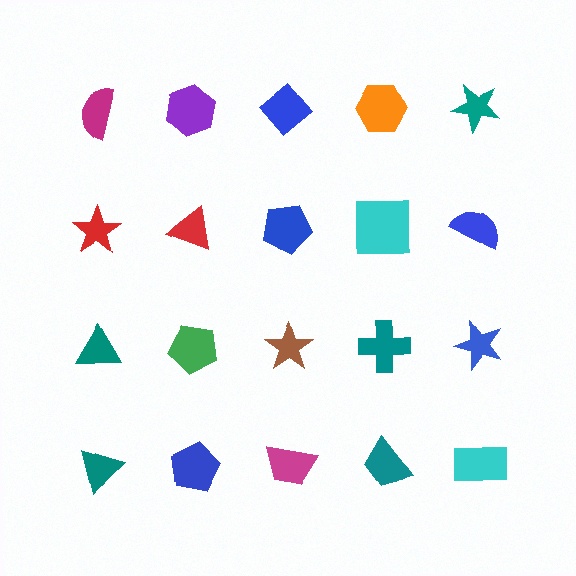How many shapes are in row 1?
5 shapes.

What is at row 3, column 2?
A green pentagon.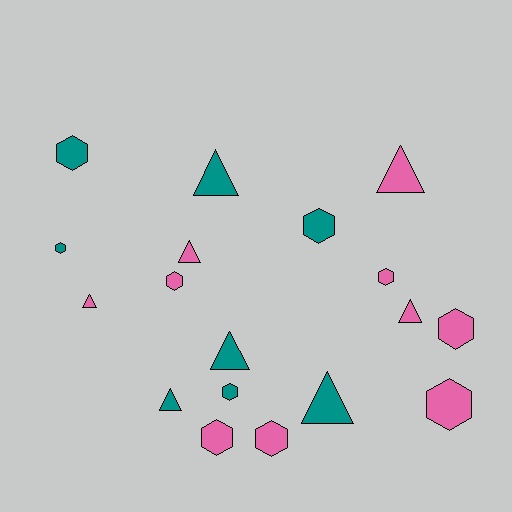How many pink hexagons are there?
There are 6 pink hexagons.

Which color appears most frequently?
Pink, with 10 objects.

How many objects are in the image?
There are 18 objects.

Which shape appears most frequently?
Hexagon, with 10 objects.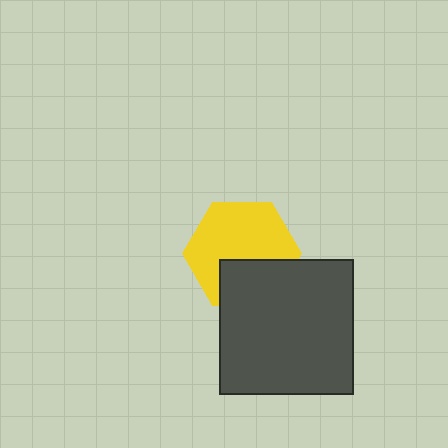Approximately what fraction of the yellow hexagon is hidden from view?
Roughly 32% of the yellow hexagon is hidden behind the dark gray square.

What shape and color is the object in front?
The object in front is a dark gray square.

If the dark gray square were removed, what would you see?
You would see the complete yellow hexagon.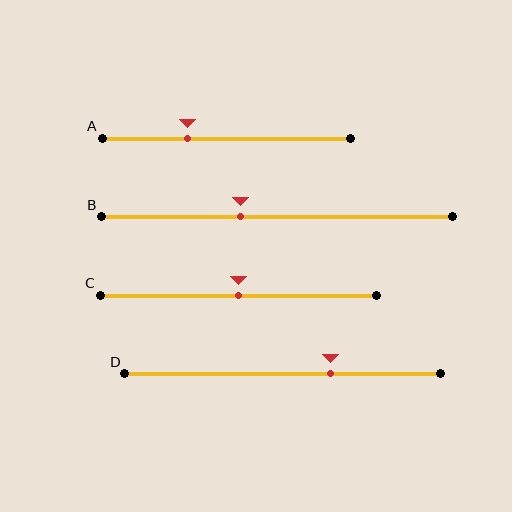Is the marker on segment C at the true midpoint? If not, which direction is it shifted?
Yes, the marker on segment C is at the true midpoint.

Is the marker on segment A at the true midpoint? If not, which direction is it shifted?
No, the marker on segment A is shifted to the left by about 16% of the segment length.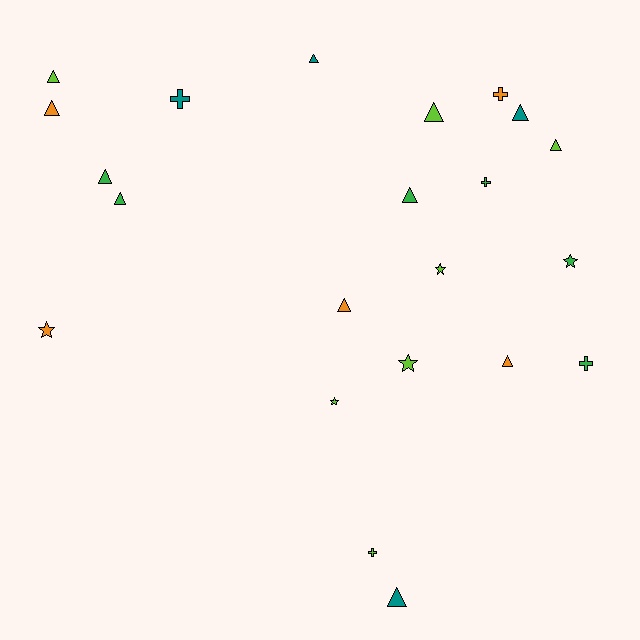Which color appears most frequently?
Lime, with 7 objects.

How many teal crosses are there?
There is 1 teal cross.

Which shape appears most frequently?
Triangle, with 12 objects.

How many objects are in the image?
There are 22 objects.